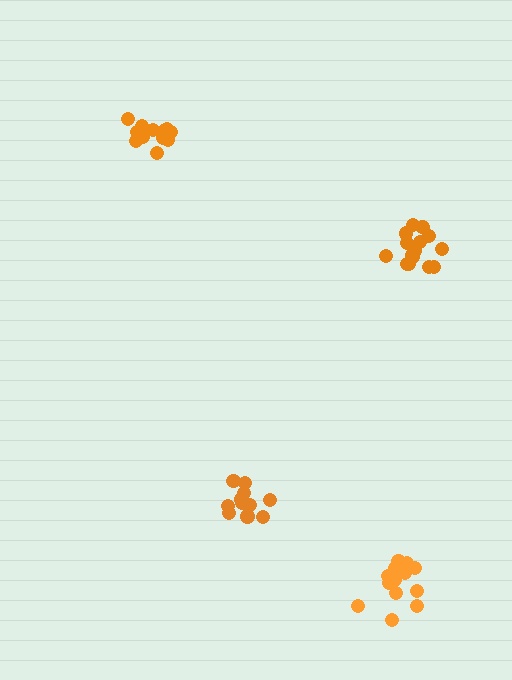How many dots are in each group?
Group 1: 13 dots, Group 2: 15 dots, Group 3: 12 dots, Group 4: 13 dots (53 total).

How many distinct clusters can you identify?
There are 4 distinct clusters.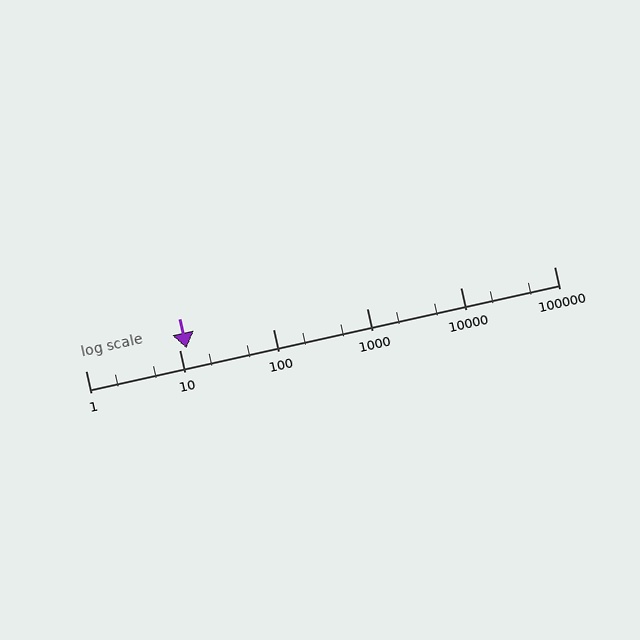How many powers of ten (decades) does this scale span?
The scale spans 5 decades, from 1 to 100000.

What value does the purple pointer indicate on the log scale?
The pointer indicates approximately 12.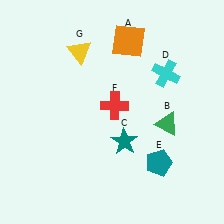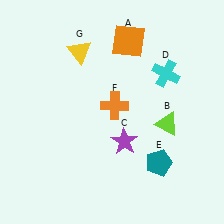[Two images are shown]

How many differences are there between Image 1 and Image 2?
There are 3 differences between the two images.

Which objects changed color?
B changed from green to lime. C changed from teal to purple. F changed from red to orange.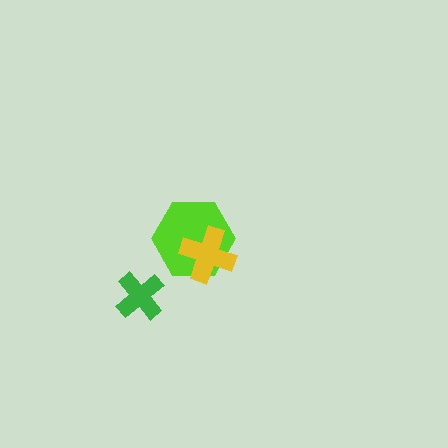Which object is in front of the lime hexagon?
The yellow cross is in front of the lime hexagon.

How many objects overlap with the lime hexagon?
1 object overlaps with the lime hexagon.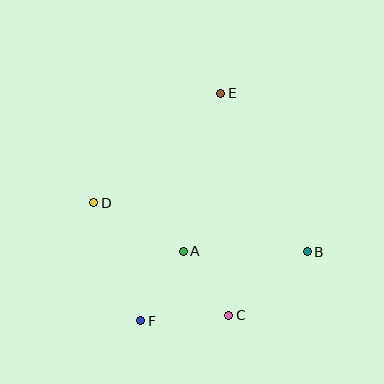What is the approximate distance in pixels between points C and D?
The distance between C and D is approximately 176 pixels.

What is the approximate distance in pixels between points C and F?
The distance between C and F is approximately 88 pixels.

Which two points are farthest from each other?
Points E and F are farthest from each other.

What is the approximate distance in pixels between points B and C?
The distance between B and C is approximately 101 pixels.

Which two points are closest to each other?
Points A and C are closest to each other.